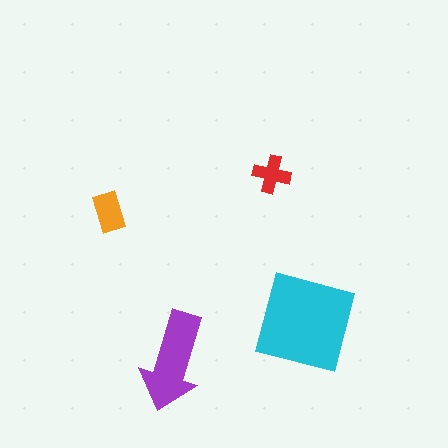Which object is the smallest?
The red cross.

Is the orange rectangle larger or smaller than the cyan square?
Smaller.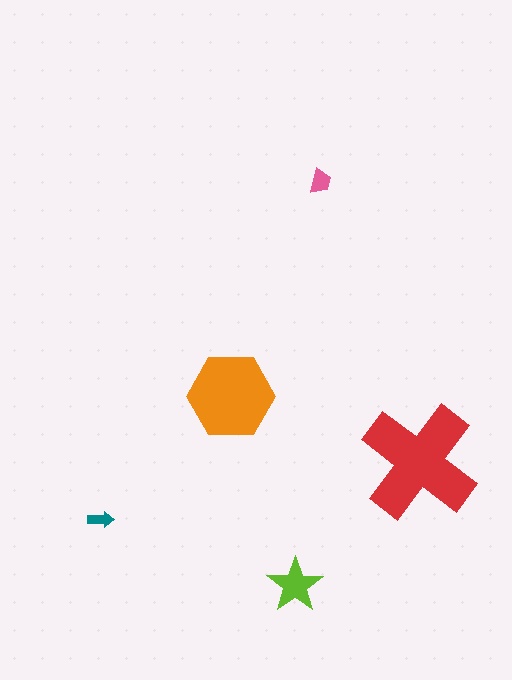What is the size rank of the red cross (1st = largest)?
1st.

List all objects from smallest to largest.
The teal arrow, the pink trapezoid, the lime star, the orange hexagon, the red cross.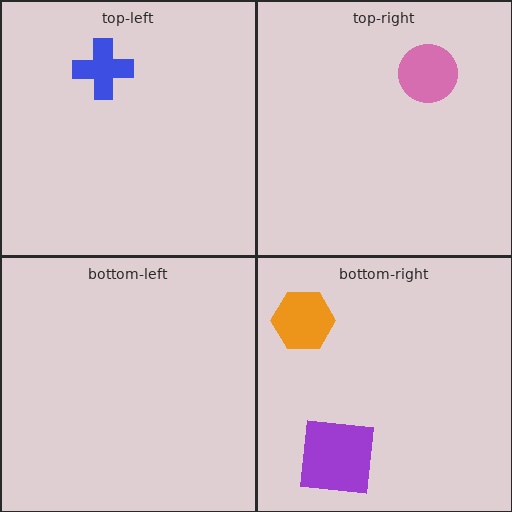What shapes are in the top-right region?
The pink circle.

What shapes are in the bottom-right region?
The orange hexagon, the purple square.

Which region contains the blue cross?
The top-left region.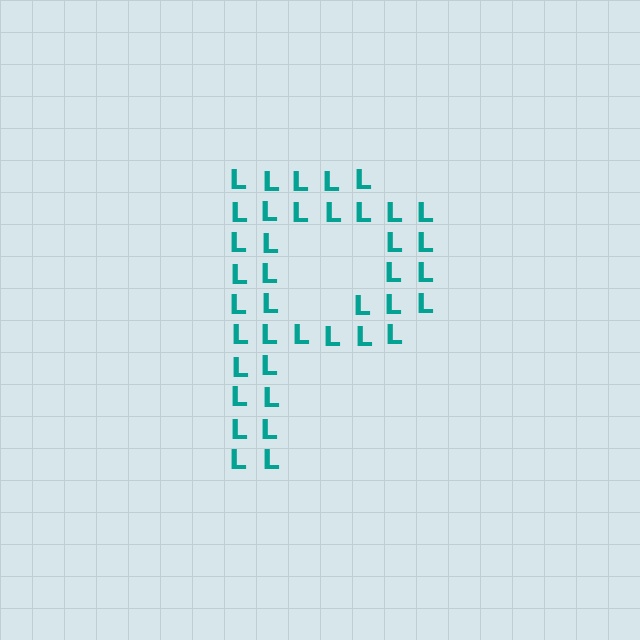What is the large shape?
The large shape is the letter P.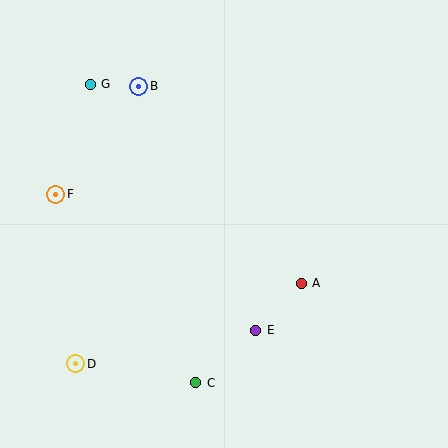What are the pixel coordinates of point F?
Point F is at (56, 194).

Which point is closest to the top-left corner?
Point G is closest to the top-left corner.